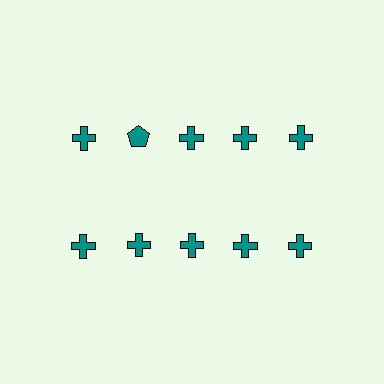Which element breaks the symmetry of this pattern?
The teal pentagon in the top row, second from left column breaks the symmetry. All other shapes are teal crosses.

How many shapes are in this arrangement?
There are 10 shapes arranged in a grid pattern.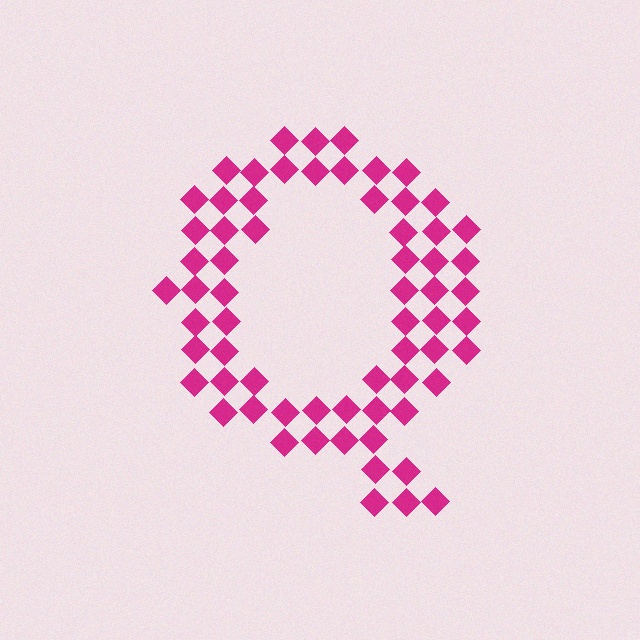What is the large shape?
The large shape is the letter Q.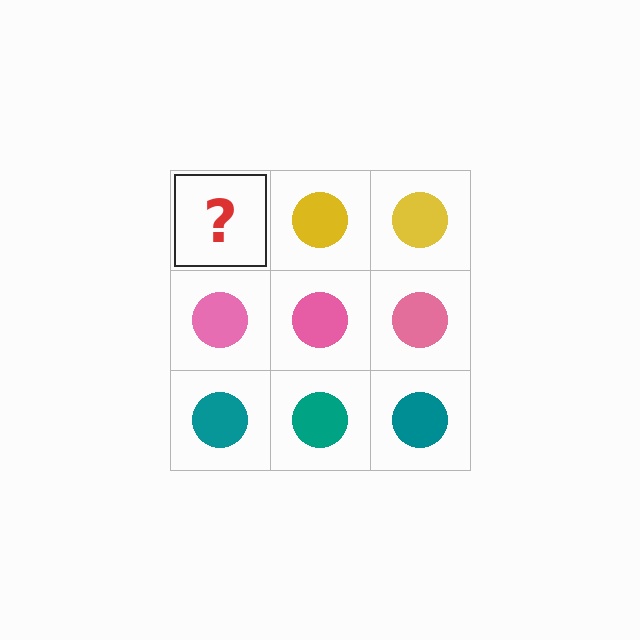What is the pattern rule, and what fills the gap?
The rule is that each row has a consistent color. The gap should be filled with a yellow circle.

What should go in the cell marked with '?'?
The missing cell should contain a yellow circle.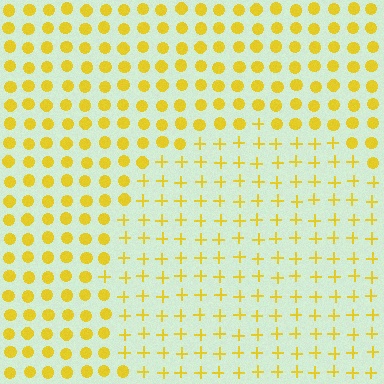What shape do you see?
I see a circle.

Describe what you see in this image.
The image is filled with small yellow elements arranged in a uniform grid. A circle-shaped region contains plus signs, while the surrounding area contains circles. The boundary is defined purely by the change in element shape.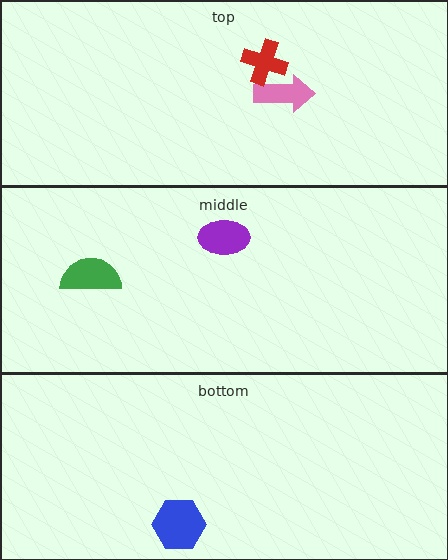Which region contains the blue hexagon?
The bottom region.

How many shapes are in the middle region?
2.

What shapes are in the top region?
The pink arrow, the red cross.